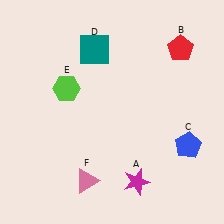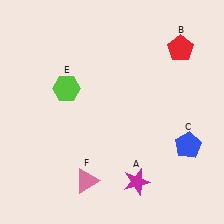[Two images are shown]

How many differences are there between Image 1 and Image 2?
There is 1 difference between the two images.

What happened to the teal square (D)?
The teal square (D) was removed in Image 2. It was in the top-left area of Image 1.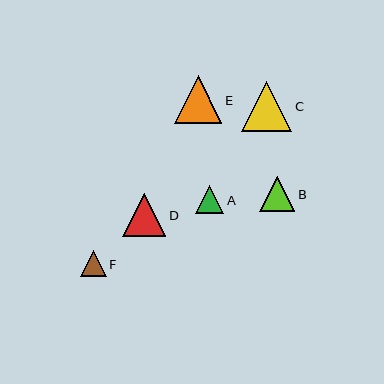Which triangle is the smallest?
Triangle F is the smallest with a size of approximately 26 pixels.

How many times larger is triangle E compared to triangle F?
Triangle E is approximately 1.8 times the size of triangle F.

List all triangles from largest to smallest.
From largest to smallest: C, E, D, B, A, F.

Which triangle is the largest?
Triangle C is the largest with a size of approximately 50 pixels.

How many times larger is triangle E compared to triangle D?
Triangle E is approximately 1.1 times the size of triangle D.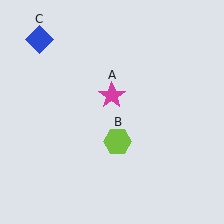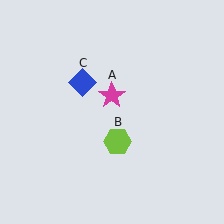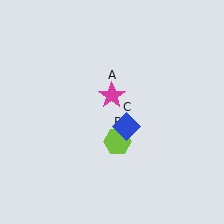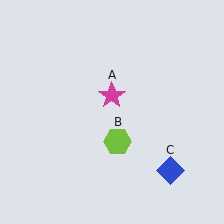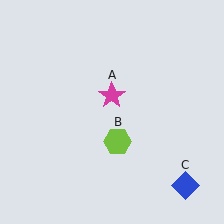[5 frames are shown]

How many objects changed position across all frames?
1 object changed position: blue diamond (object C).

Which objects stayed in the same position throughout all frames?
Magenta star (object A) and lime hexagon (object B) remained stationary.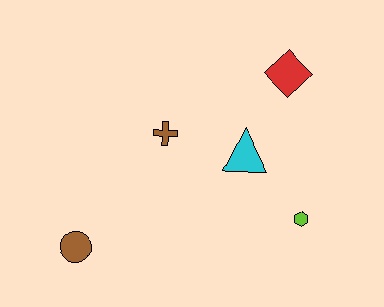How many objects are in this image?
There are 5 objects.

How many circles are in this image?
There is 1 circle.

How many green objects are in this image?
There are no green objects.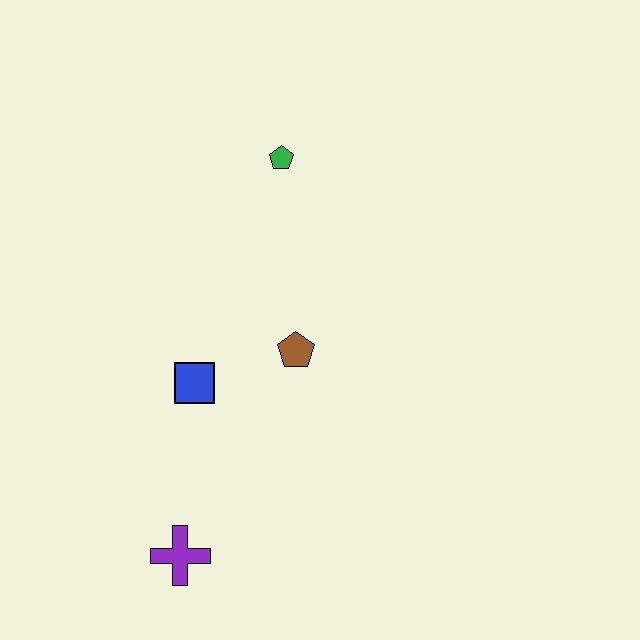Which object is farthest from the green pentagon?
The purple cross is farthest from the green pentagon.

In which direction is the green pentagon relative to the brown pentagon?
The green pentagon is above the brown pentagon.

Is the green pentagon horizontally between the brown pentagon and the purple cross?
Yes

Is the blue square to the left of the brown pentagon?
Yes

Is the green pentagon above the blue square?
Yes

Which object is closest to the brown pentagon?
The blue square is closest to the brown pentagon.